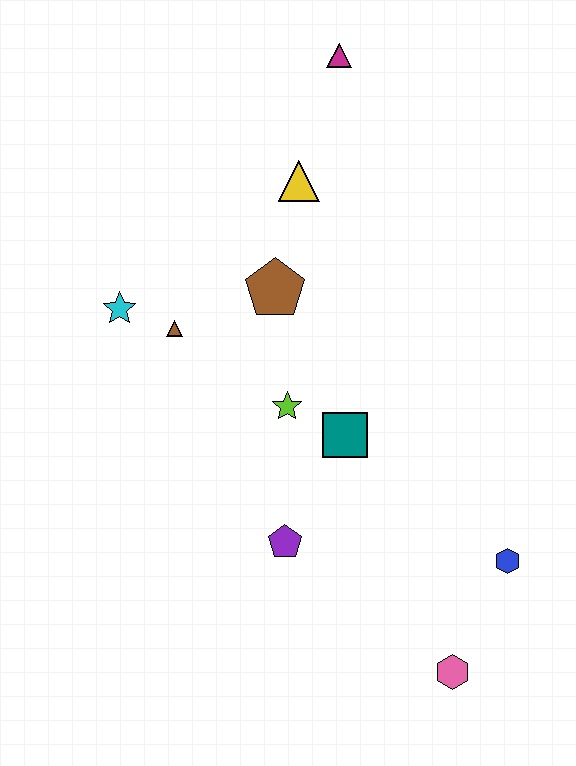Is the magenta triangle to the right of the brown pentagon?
Yes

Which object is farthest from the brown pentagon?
The pink hexagon is farthest from the brown pentagon.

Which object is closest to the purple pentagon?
The teal square is closest to the purple pentagon.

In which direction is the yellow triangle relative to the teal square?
The yellow triangle is above the teal square.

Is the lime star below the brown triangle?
Yes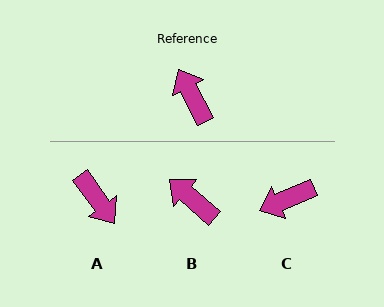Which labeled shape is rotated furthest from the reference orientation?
A, about 171 degrees away.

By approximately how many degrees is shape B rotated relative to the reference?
Approximately 22 degrees counter-clockwise.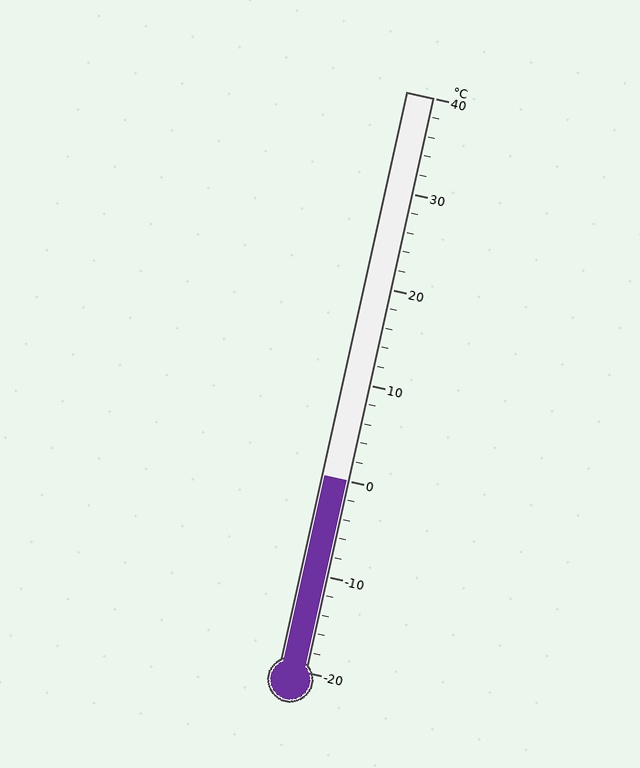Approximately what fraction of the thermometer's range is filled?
The thermometer is filled to approximately 35% of its range.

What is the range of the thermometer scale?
The thermometer scale ranges from -20°C to 40°C.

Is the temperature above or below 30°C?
The temperature is below 30°C.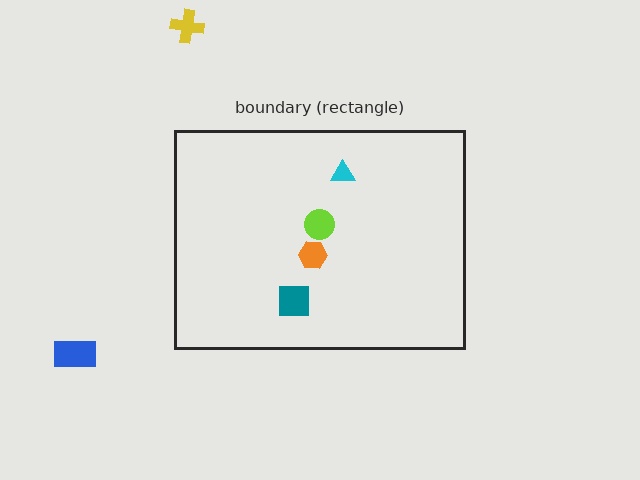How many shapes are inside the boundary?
4 inside, 2 outside.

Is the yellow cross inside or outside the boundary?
Outside.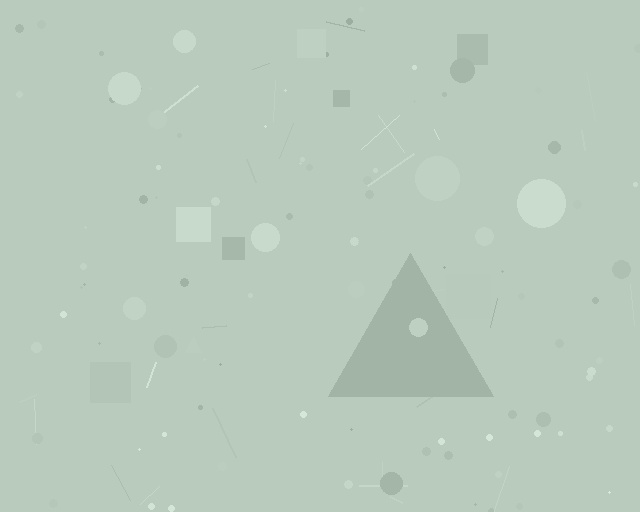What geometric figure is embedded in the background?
A triangle is embedded in the background.